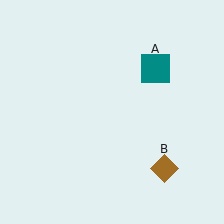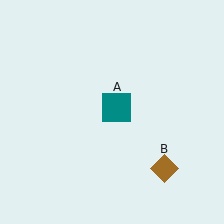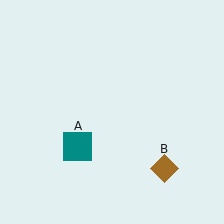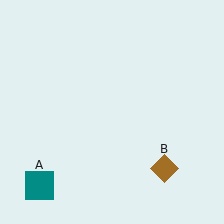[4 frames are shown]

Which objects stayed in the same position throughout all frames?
Brown diamond (object B) remained stationary.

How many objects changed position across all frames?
1 object changed position: teal square (object A).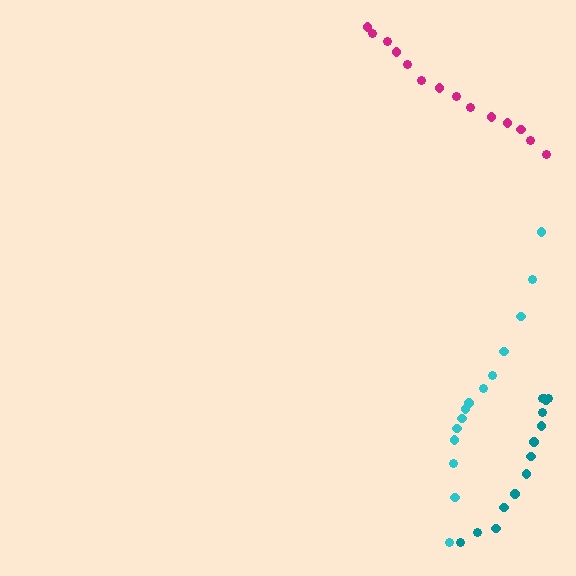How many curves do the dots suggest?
There are 3 distinct paths.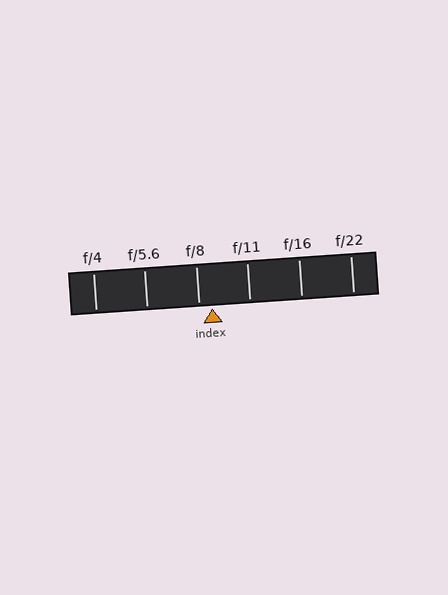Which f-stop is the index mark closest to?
The index mark is closest to f/8.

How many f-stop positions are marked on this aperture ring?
There are 6 f-stop positions marked.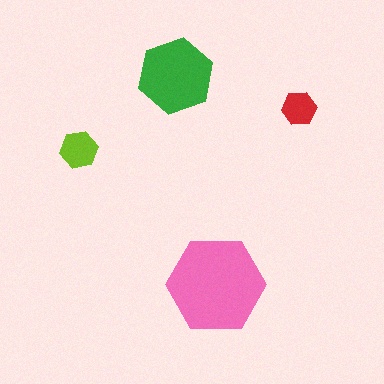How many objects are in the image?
There are 4 objects in the image.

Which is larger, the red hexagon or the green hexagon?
The green one.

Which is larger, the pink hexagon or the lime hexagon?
The pink one.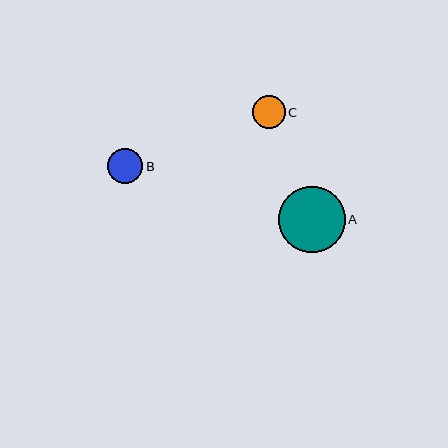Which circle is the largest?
Circle A is the largest with a size of approximately 66 pixels.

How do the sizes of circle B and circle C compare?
Circle B and circle C are approximately the same size.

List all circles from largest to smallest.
From largest to smallest: A, B, C.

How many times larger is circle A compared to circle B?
Circle A is approximately 1.9 times the size of circle B.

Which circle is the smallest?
Circle C is the smallest with a size of approximately 33 pixels.